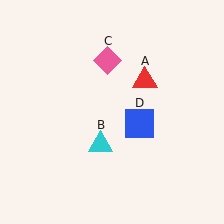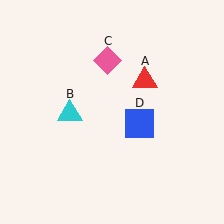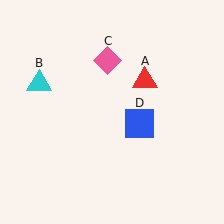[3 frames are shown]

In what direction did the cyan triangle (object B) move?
The cyan triangle (object B) moved up and to the left.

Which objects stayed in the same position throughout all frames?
Red triangle (object A) and pink diamond (object C) and blue square (object D) remained stationary.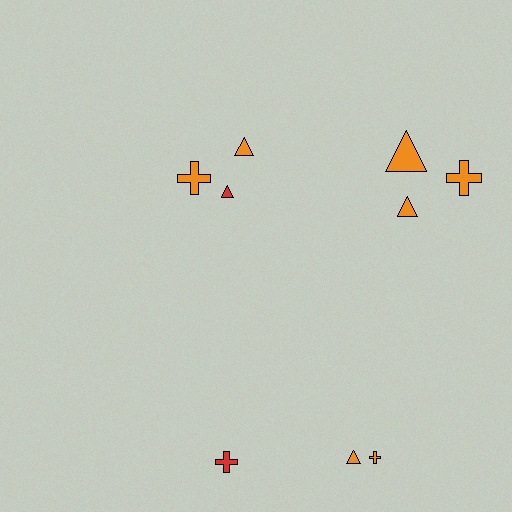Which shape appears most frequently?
Triangle, with 5 objects.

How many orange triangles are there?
There are 4 orange triangles.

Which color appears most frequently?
Orange, with 7 objects.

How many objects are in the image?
There are 9 objects.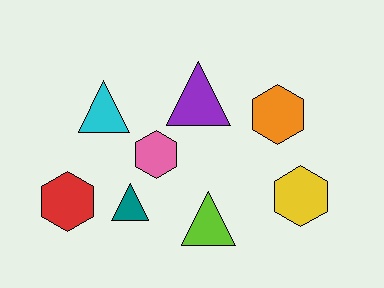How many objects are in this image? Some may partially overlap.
There are 8 objects.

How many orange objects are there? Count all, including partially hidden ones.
There is 1 orange object.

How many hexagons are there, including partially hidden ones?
There are 4 hexagons.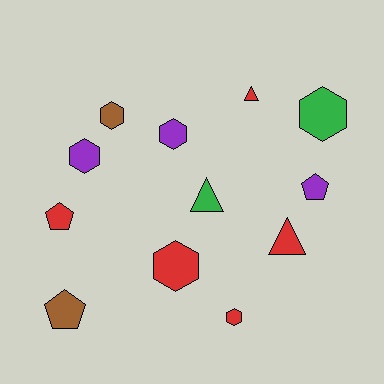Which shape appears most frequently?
Hexagon, with 6 objects.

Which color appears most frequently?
Red, with 5 objects.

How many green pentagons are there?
There are no green pentagons.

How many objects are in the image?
There are 12 objects.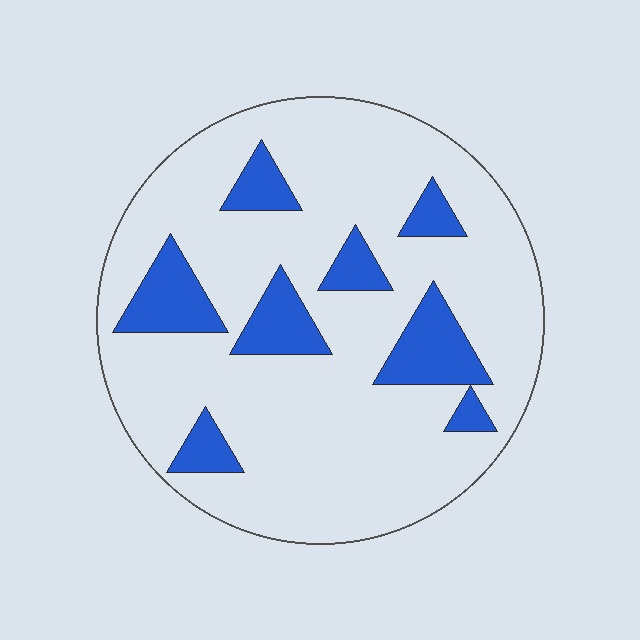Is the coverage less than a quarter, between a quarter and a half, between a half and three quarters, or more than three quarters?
Less than a quarter.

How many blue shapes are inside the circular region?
8.